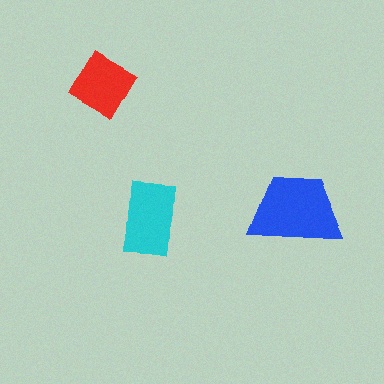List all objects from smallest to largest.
The red square, the cyan rectangle, the blue trapezoid.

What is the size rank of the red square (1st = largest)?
3rd.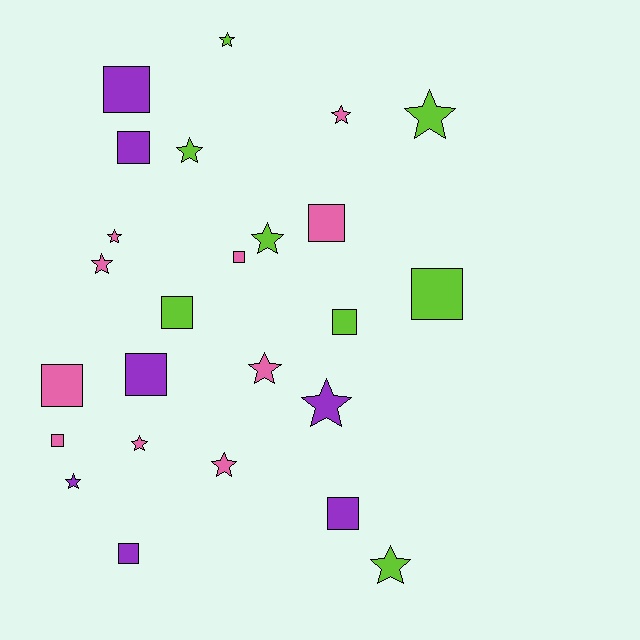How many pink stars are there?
There are 6 pink stars.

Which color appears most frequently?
Pink, with 10 objects.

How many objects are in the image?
There are 25 objects.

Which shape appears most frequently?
Star, with 13 objects.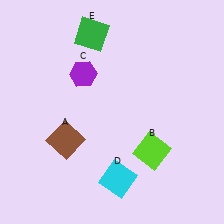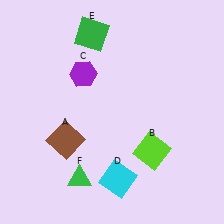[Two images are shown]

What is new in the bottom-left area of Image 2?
A green triangle (F) was added in the bottom-left area of Image 2.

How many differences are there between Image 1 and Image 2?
There is 1 difference between the two images.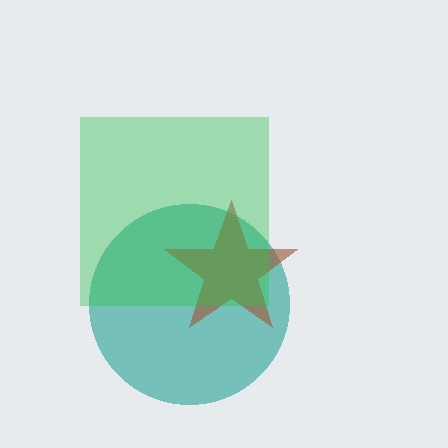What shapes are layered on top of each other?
The layered shapes are: a teal circle, a brown star, a green square.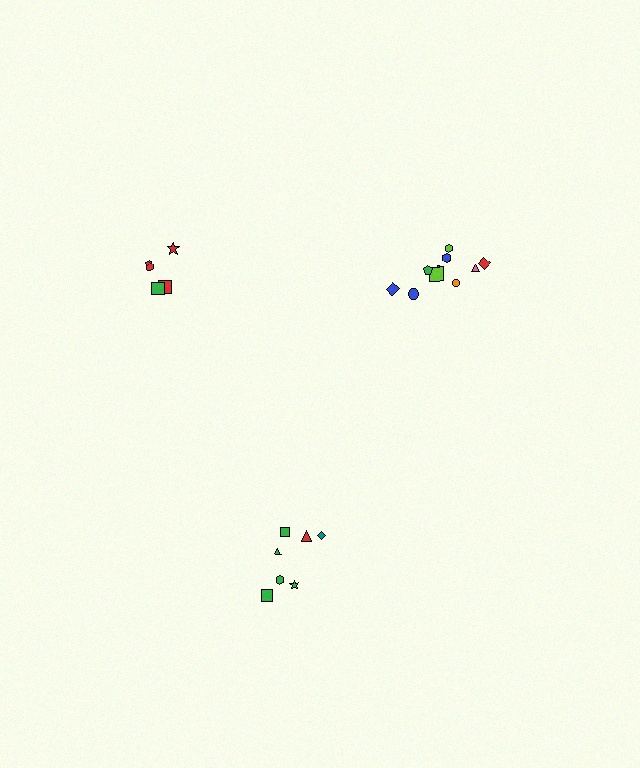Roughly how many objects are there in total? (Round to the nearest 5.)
Roughly 20 objects in total.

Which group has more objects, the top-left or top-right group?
The top-right group.